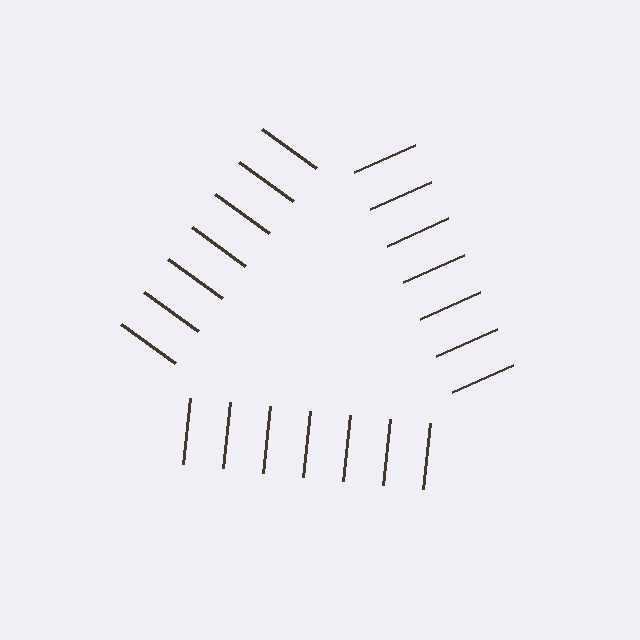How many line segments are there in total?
21 — 7 along each of the 3 edges.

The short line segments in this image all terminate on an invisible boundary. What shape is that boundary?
An illusory triangle — the line segments terminate on its edges but no continuous stroke is drawn.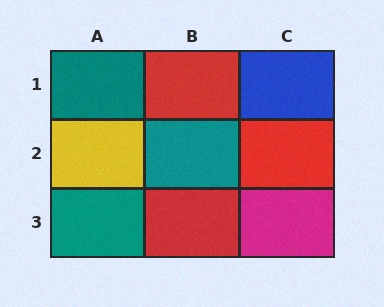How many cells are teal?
3 cells are teal.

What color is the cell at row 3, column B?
Red.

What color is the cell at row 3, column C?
Magenta.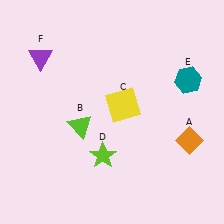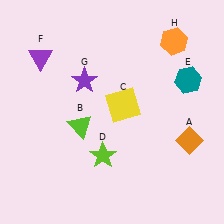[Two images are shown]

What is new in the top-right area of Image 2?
An orange hexagon (H) was added in the top-right area of Image 2.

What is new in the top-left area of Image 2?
A purple star (G) was added in the top-left area of Image 2.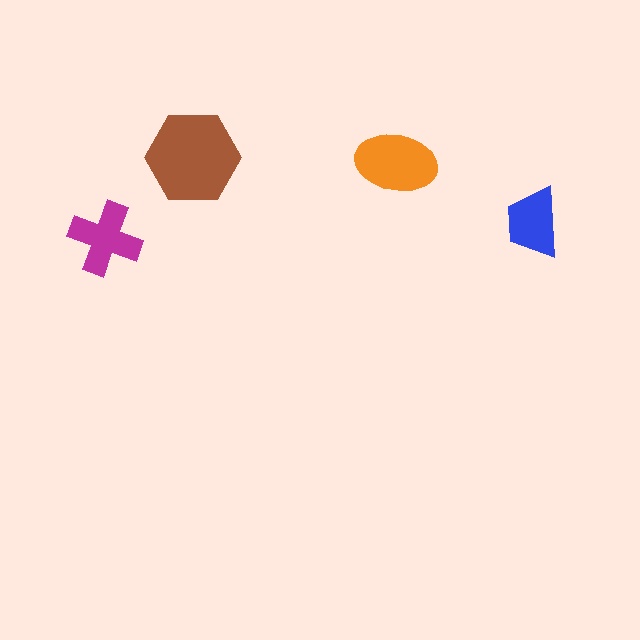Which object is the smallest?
The blue trapezoid.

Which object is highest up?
The brown hexagon is topmost.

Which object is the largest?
The brown hexagon.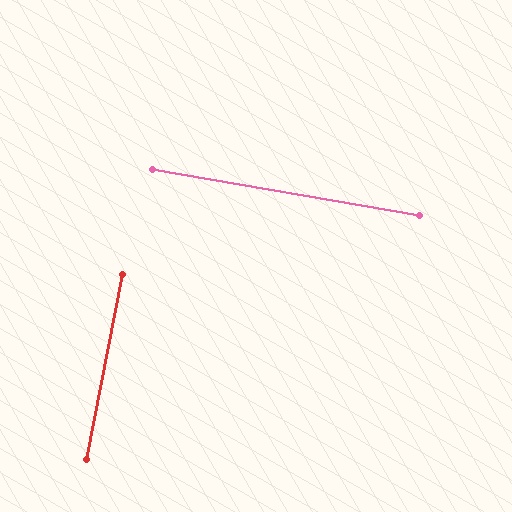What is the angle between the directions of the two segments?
Approximately 89 degrees.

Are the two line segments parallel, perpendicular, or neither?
Perpendicular — they meet at approximately 89°.